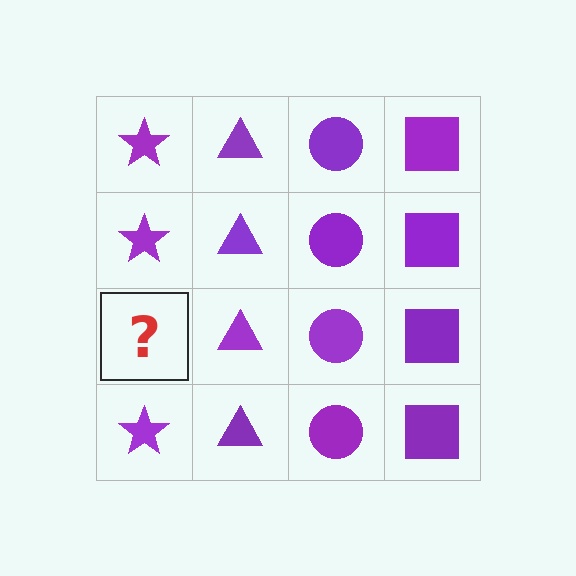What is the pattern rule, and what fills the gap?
The rule is that each column has a consistent shape. The gap should be filled with a purple star.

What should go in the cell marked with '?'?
The missing cell should contain a purple star.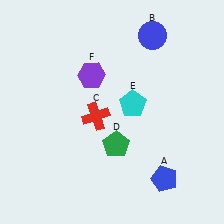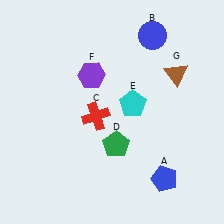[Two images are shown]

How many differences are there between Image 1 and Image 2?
There is 1 difference between the two images.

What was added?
A brown triangle (G) was added in Image 2.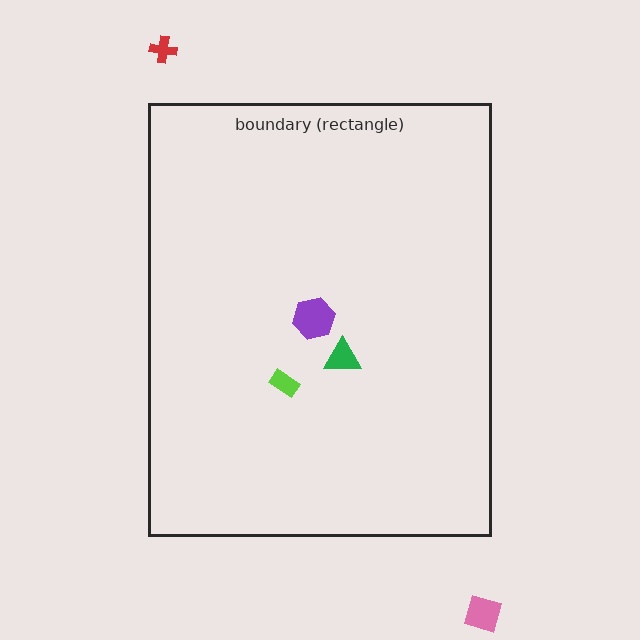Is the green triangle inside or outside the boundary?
Inside.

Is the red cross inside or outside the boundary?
Outside.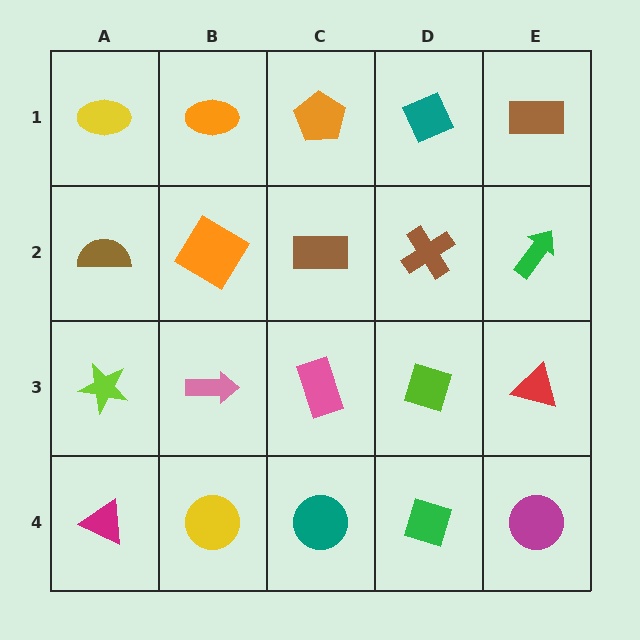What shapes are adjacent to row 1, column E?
A green arrow (row 2, column E), a teal diamond (row 1, column D).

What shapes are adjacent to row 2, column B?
An orange ellipse (row 1, column B), a pink arrow (row 3, column B), a brown semicircle (row 2, column A), a brown rectangle (row 2, column C).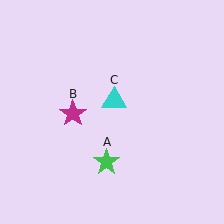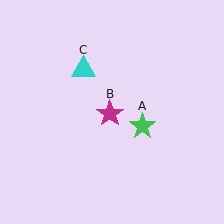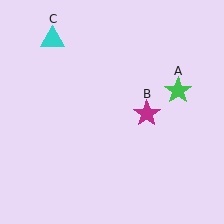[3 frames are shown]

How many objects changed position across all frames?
3 objects changed position: green star (object A), magenta star (object B), cyan triangle (object C).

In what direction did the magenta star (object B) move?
The magenta star (object B) moved right.